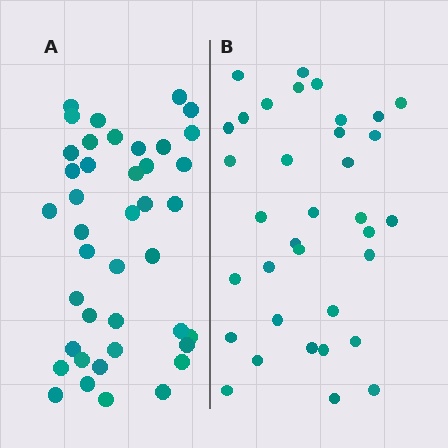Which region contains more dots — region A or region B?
Region A (the left region) has more dots.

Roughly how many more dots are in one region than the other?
Region A has about 6 more dots than region B.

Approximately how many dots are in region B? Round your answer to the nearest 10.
About 40 dots. (The exact count is 35, which rounds to 40.)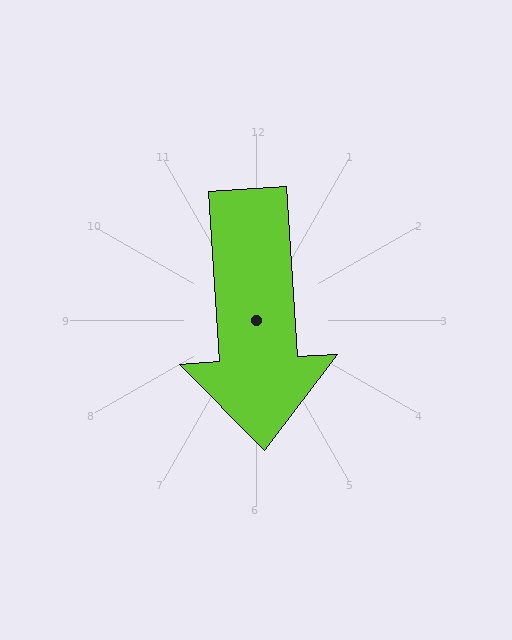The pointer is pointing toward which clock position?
Roughly 6 o'clock.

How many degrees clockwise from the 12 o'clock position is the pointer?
Approximately 176 degrees.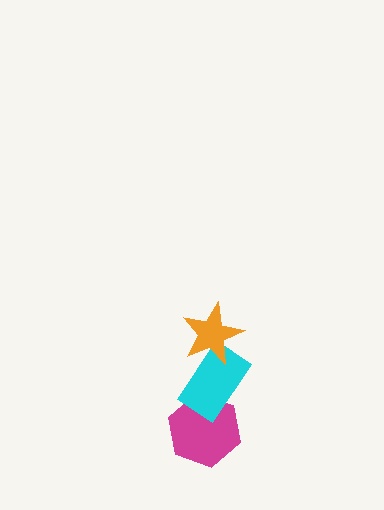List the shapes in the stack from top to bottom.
From top to bottom: the orange star, the cyan rectangle, the magenta hexagon.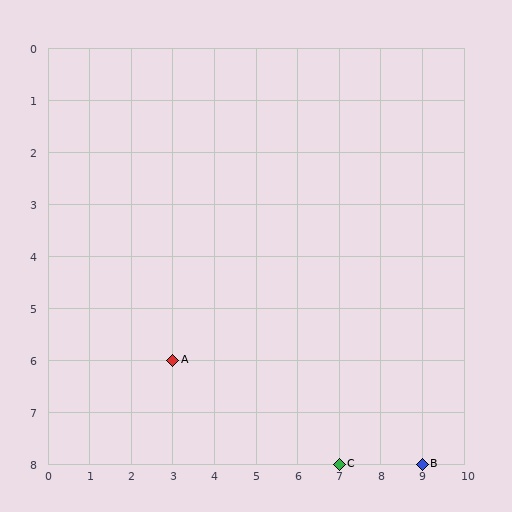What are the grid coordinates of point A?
Point A is at grid coordinates (3, 6).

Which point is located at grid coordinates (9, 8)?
Point B is at (9, 8).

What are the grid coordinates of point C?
Point C is at grid coordinates (7, 8).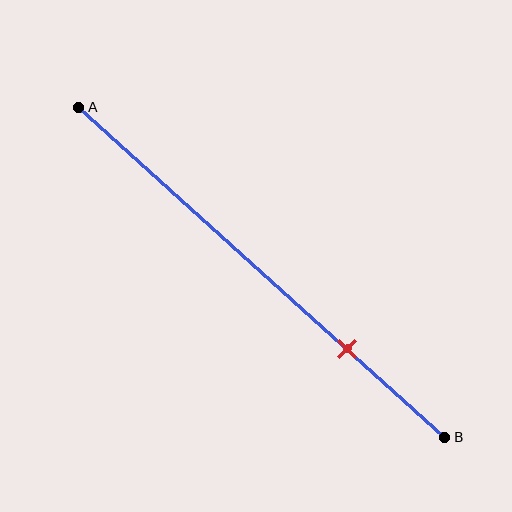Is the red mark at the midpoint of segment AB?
No, the mark is at about 75% from A, not at the 50% midpoint.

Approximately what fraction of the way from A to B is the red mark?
The red mark is approximately 75% of the way from A to B.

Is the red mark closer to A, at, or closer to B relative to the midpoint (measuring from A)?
The red mark is closer to point B than the midpoint of segment AB.